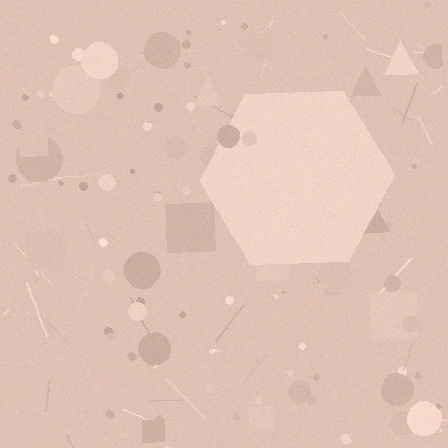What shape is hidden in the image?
A hexagon is hidden in the image.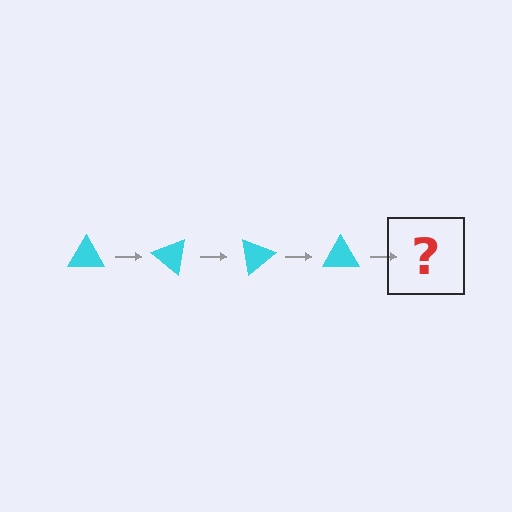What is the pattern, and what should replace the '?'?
The pattern is that the triangle rotates 40 degrees each step. The '?' should be a cyan triangle rotated 160 degrees.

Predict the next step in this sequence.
The next step is a cyan triangle rotated 160 degrees.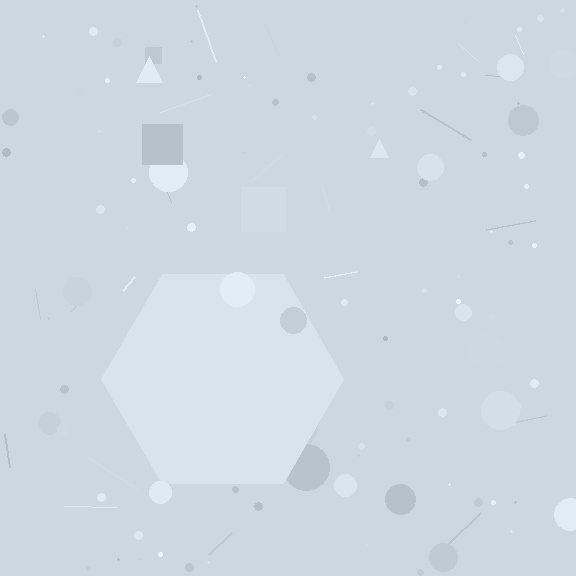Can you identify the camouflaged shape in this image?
The camouflaged shape is a hexagon.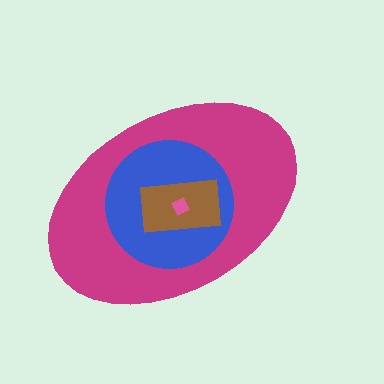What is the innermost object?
The pink diamond.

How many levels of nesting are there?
4.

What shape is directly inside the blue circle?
The brown rectangle.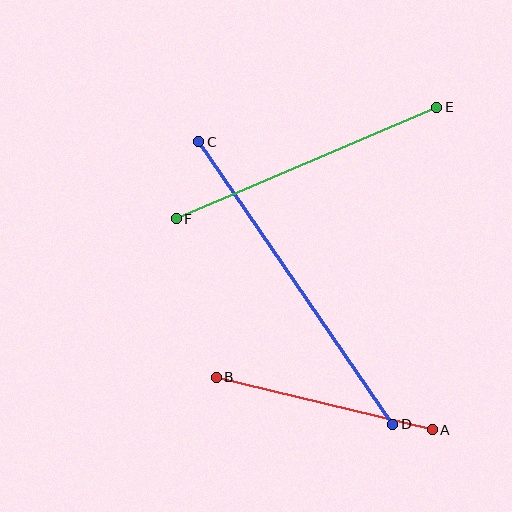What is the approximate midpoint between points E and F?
The midpoint is at approximately (307, 163) pixels.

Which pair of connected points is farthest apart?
Points C and D are farthest apart.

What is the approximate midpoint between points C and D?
The midpoint is at approximately (296, 283) pixels.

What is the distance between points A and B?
The distance is approximately 222 pixels.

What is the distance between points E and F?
The distance is approximately 283 pixels.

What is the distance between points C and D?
The distance is approximately 343 pixels.